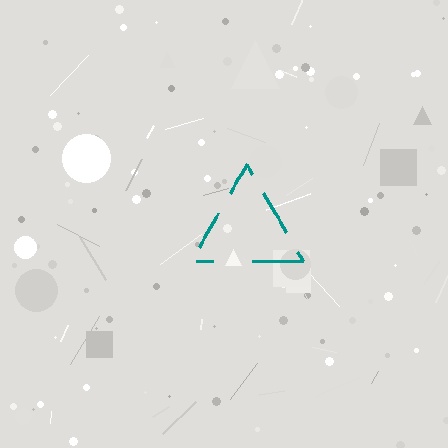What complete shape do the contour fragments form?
The contour fragments form a triangle.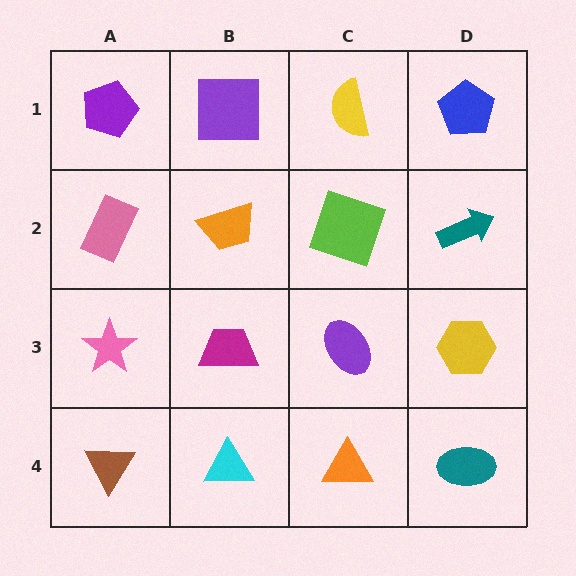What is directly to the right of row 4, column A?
A cyan triangle.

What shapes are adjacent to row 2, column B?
A purple square (row 1, column B), a magenta trapezoid (row 3, column B), a pink rectangle (row 2, column A), a lime square (row 2, column C).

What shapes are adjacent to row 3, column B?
An orange trapezoid (row 2, column B), a cyan triangle (row 4, column B), a pink star (row 3, column A), a purple ellipse (row 3, column C).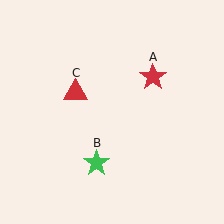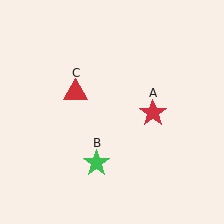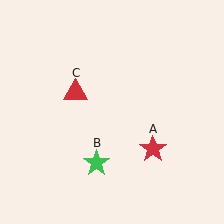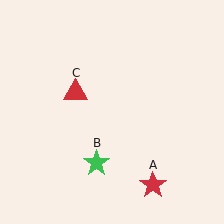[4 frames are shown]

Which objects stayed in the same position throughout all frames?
Green star (object B) and red triangle (object C) remained stationary.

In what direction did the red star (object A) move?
The red star (object A) moved down.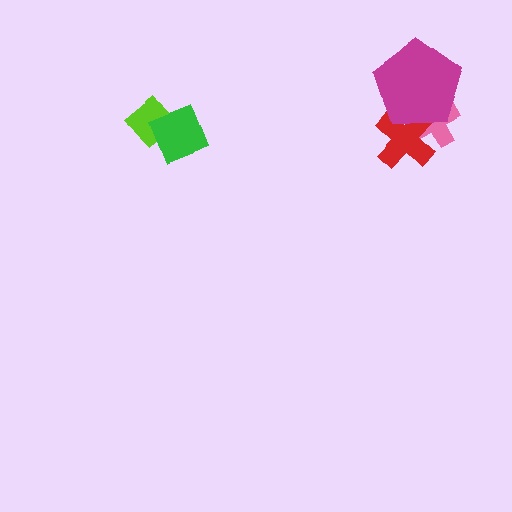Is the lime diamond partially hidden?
Yes, it is partially covered by another shape.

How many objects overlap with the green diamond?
1 object overlaps with the green diamond.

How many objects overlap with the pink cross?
2 objects overlap with the pink cross.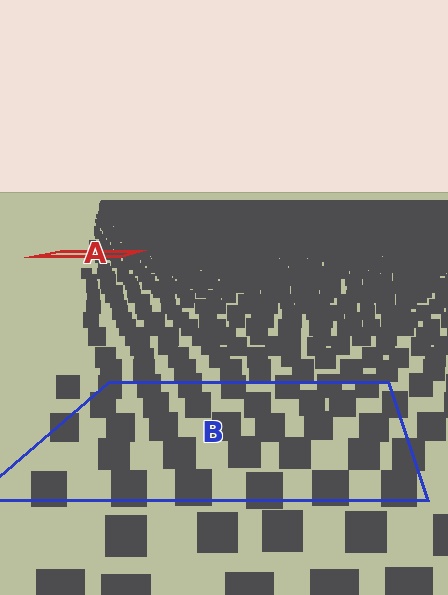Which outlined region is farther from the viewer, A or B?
Region A is farther from the viewer — the texture elements inside it appear smaller and more densely packed.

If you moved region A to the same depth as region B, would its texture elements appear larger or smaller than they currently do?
They would appear larger. At a closer depth, the same texture elements are projected at a bigger on-screen size.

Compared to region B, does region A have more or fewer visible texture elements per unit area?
Region A has more texture elements per unit area — they are packed more densely because it is farther away.